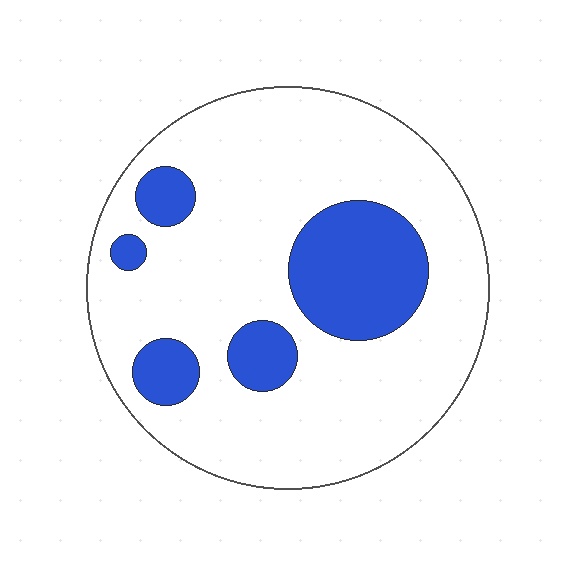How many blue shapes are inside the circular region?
5.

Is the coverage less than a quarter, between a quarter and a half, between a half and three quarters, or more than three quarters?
Less than a quarter.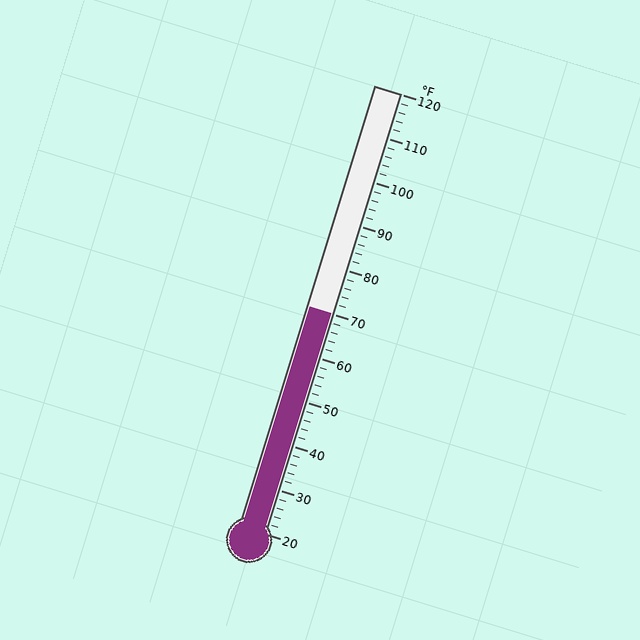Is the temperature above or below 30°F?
The temperature is above 30°F.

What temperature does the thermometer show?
The thermometer shows approximately 70°F.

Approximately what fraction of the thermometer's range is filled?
The thermometer is filled to approximately 50% of its range.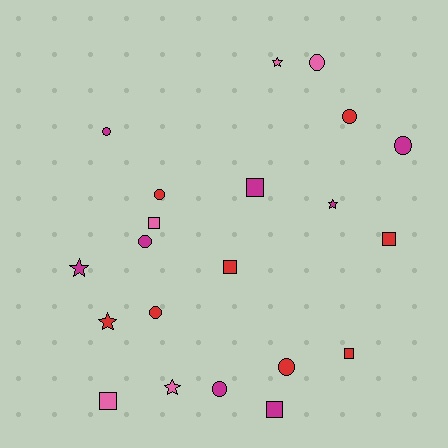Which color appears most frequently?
Magenta, with 8 objects.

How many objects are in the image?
There are 21 objects.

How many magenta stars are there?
There are 2 magenta stars.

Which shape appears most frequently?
Circle, with 9 objects.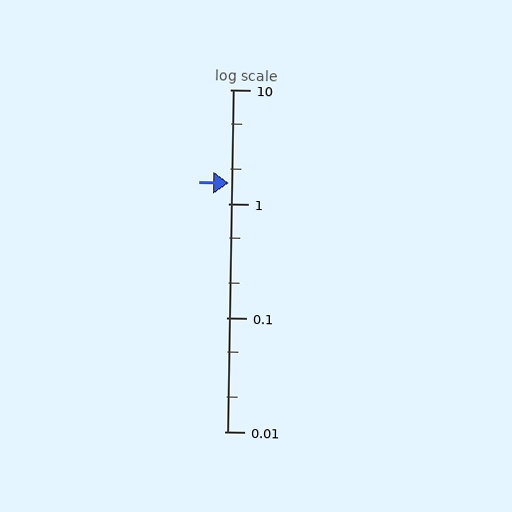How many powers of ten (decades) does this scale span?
The scale spans 3 decades, from 0.01 to 10.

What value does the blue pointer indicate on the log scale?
The pointer indicates approximately 1.5.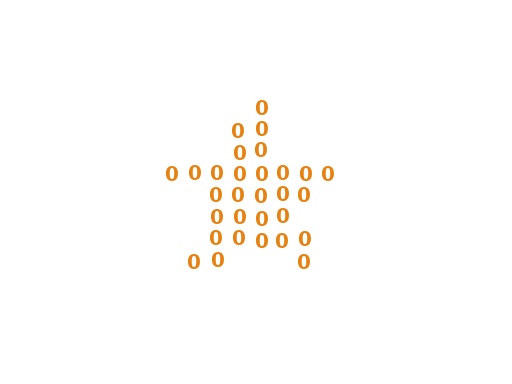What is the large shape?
The large shape is a star.